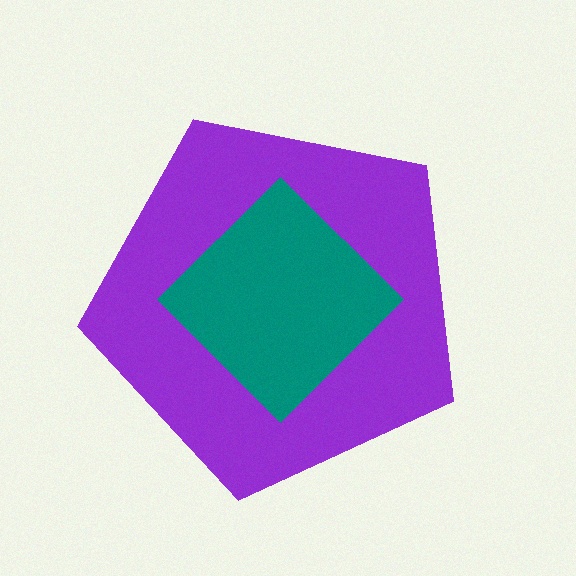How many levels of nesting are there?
2.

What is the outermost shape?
The purple pentagon.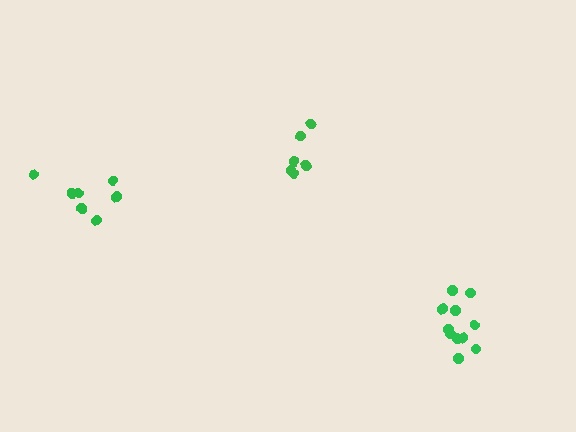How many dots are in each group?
Group 1: 7 dots, Group 2: 6 dots, Group 3: 11 dots (24 total).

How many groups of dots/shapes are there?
There are 3 groups.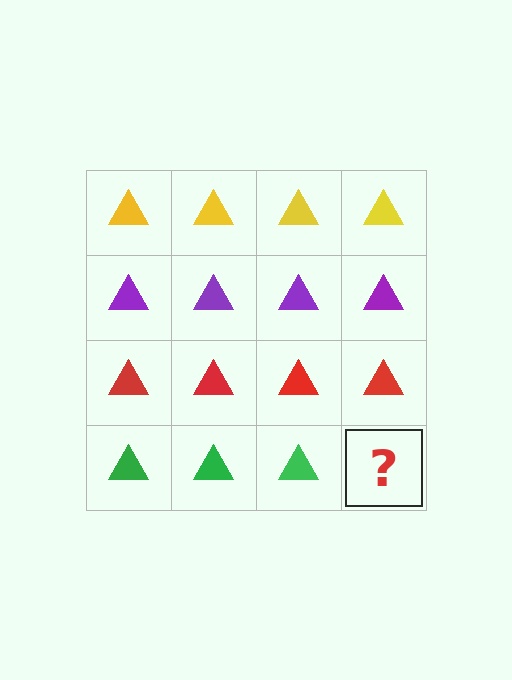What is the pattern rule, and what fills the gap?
The rule is that each row has a consistent color. The gap should be filled with a green triangle.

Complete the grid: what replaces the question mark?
The question mark should be replaced with a green triangle.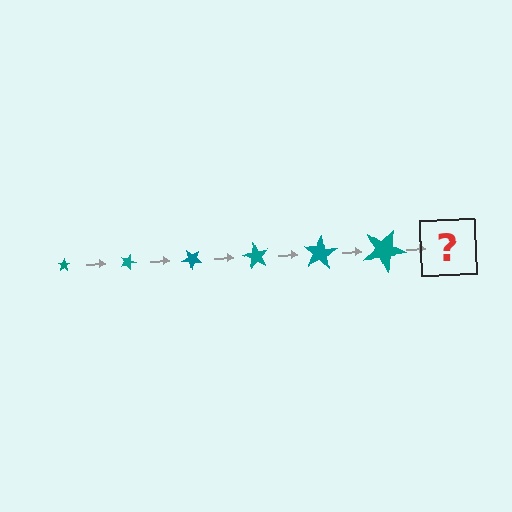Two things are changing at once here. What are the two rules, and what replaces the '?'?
The two rules are that the star grows larger each step and it rotates 20 degrees each step. The '?' should be a star, larger than the previous one and rotated 120 degrees from the start.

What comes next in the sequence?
The next element should be a star, larger than the previous one and rotated 120 degrees from the start.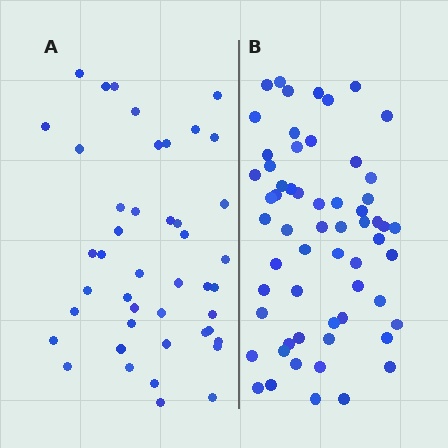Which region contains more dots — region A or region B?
Region B (the right region) has more dots.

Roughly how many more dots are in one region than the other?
Region B has approximately 15 more dots than region A.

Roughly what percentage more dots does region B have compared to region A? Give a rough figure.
About 35% more.